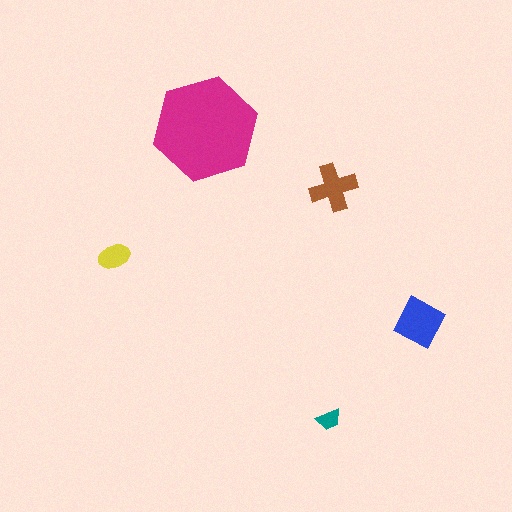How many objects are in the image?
There are 5 objects in the image.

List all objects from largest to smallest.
The magenta hexagon, the blue square, the brown cross, the yellow ellipse, the teal trapezoid.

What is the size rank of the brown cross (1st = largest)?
3rd.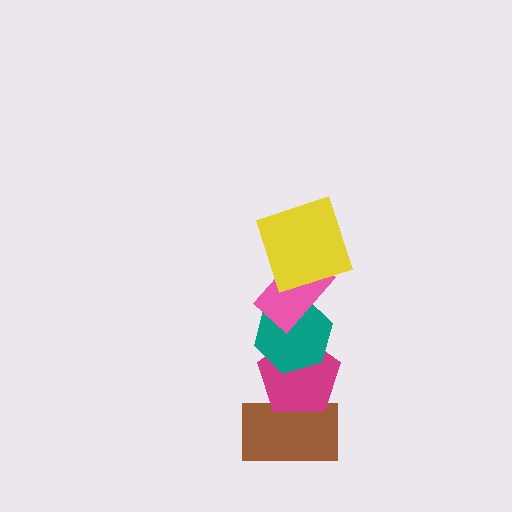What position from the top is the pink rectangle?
The pink rectangle is 2nd from the top.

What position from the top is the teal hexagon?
The teal hexagon is 3rd from the top.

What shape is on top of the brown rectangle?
The magenta pentagon is on top of the brown rectangle.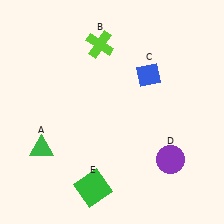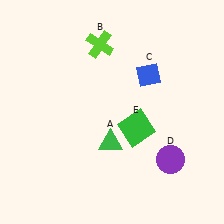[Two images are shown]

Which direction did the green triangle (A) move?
The green triangle (A) moved right.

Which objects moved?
The objects that moved are: the green triangle (A), the green square (E).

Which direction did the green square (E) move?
The green square (E) moved up.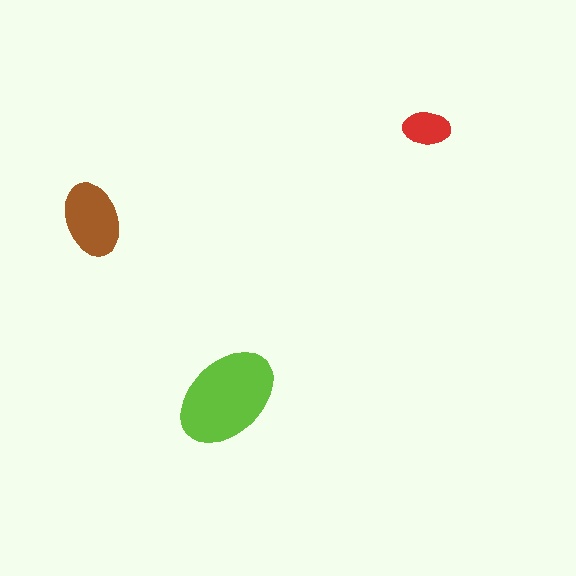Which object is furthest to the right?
The red ellipse is rightmost.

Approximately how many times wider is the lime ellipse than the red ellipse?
About 2 times wider.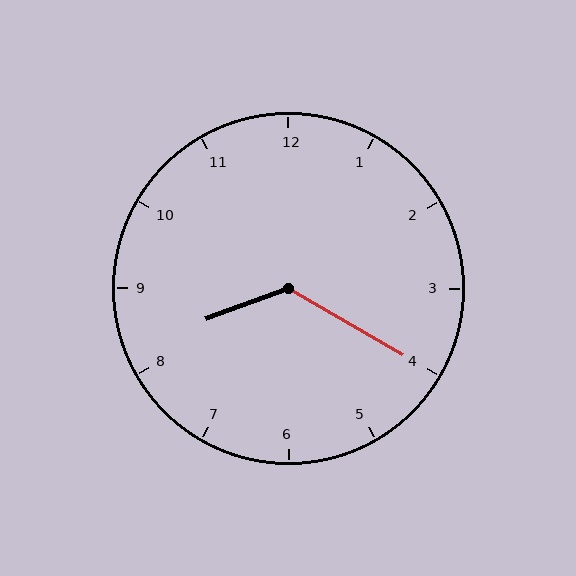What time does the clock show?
8:20.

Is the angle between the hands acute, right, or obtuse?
It is obtuse.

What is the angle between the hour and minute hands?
Approximately 130 degrees.